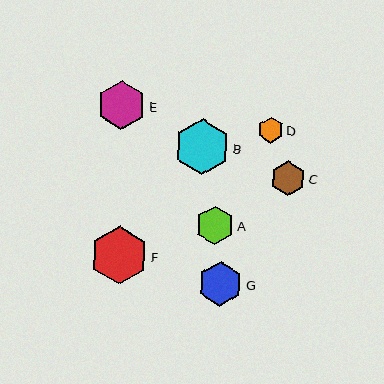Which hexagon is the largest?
Hexagon F is the largest with a size of approximately 58 pixels.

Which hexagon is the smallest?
Hexagon D is the smallest with a size of approximately 26 pixels.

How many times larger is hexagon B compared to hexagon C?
Hexagon B is approximately 1.6 times the size of hexagon C.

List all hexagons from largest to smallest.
From largest to smallest: F, B, E, G, A, C, D.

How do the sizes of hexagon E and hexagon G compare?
Hexagon E and hexagon G are approximately the same size.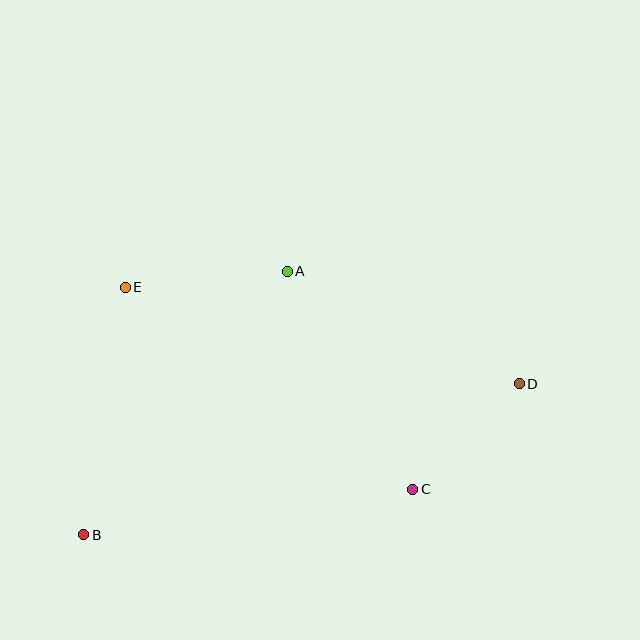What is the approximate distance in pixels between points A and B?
The distance between A and B is approximately 333 pixels.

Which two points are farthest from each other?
Points B and D are farthest from each other.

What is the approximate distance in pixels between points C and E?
The distance between C and E is approximately 352 pixels.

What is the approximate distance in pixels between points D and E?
The distance between D and E is approximately 406 pixels.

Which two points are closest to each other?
Points C and D are closest to each other.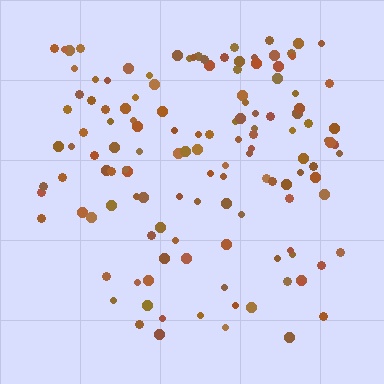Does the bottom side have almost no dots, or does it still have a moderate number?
Still a moderate number, just noticeably fewer than the top.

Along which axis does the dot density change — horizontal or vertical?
Vertical.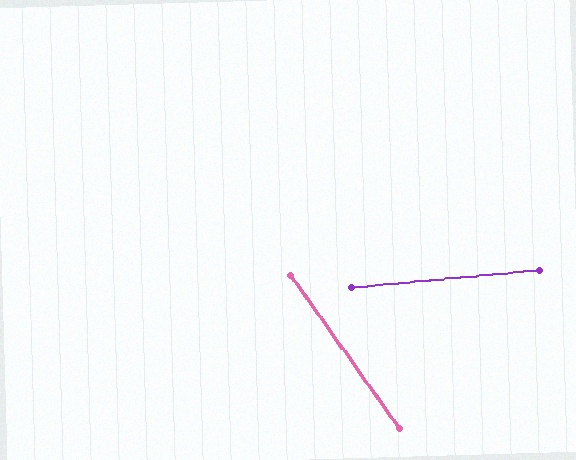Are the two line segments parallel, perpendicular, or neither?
Neither parallel nor perpendicular — they differ by about 60°.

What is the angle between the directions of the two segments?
Approximately 60 degrees.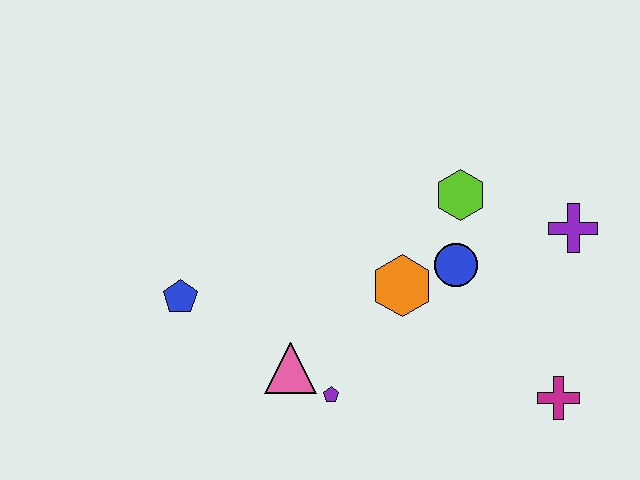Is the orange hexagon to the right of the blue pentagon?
Yes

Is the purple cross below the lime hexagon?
Yes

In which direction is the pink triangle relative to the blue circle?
The pink triangle is to the left of the blue circle.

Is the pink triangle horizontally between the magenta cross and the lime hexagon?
No